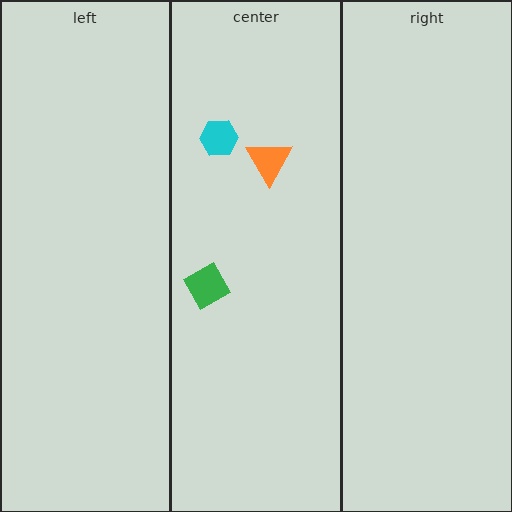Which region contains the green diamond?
The center region.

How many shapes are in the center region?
3.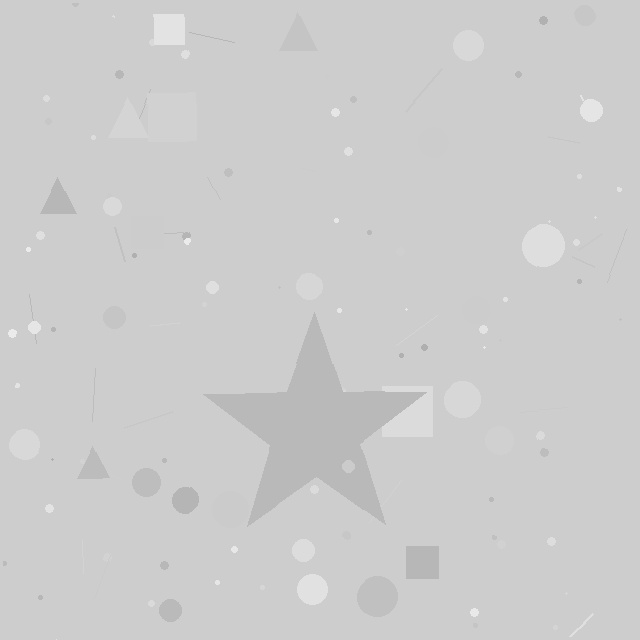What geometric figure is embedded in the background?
A star is embedded in the background.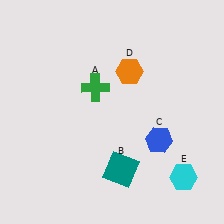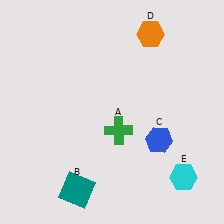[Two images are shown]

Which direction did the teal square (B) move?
The teal square (B) moved left.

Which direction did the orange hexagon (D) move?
The orange hexagon (D) moved up.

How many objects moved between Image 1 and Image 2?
3 objects moved between the two images.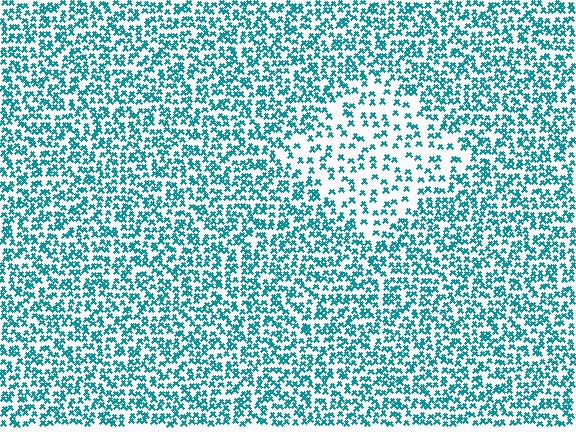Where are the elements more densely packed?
The elements are more densely packed outside the diamond boundary.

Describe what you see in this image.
The image contains small teal elements arranged at two different densities. A diamond-shaped region is visible where the elements are less densely packed than the surrounding area.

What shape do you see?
I see a diamond.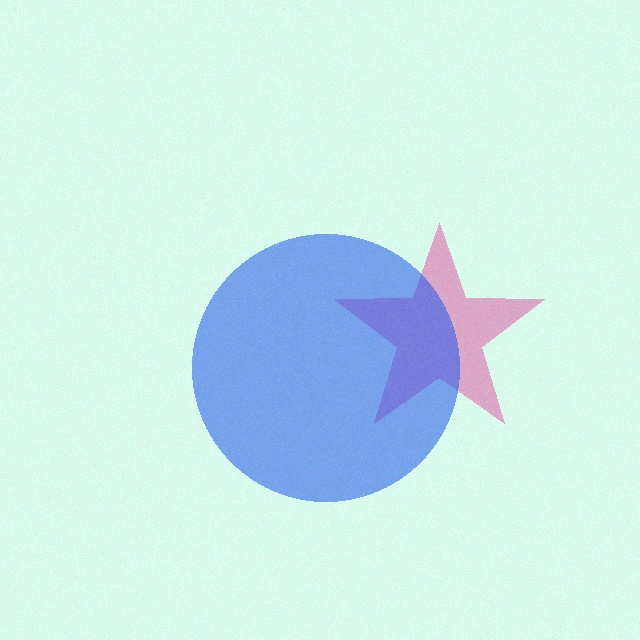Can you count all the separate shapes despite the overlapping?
Yes, there are 2 separate shapes.